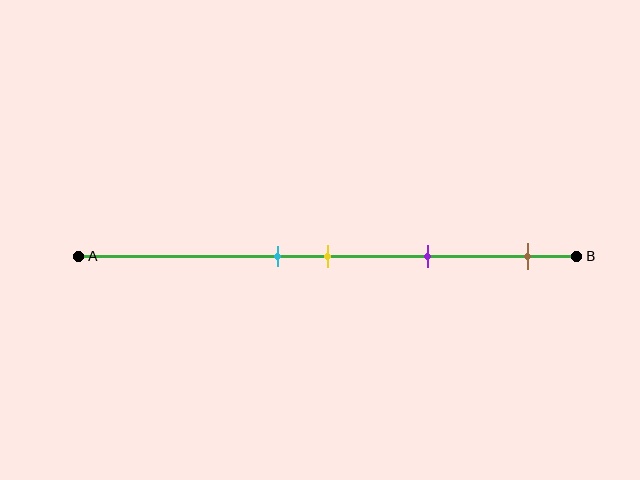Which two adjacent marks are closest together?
The cyan and yellow marks are the closest adjacent pair.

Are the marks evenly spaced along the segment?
No, the marks are not evenly spaced.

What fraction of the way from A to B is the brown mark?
The brown mark is approximately 90% (0.9) of the way from A to B.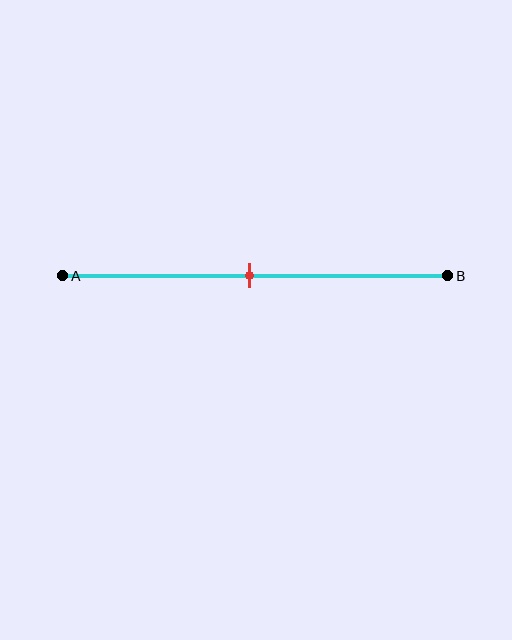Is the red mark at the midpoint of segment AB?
Yes, the mark is approximately at the midpoint.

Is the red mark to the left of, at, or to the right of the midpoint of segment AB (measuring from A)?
The red mark is approximately at the midpoint of segment AB.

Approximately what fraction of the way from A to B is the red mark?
The red mark is approximately 50% of the way from A to B.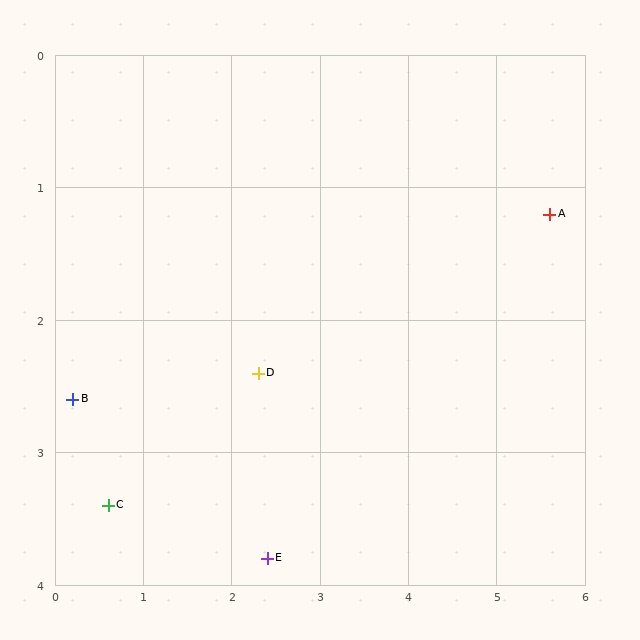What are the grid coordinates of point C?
Point C is at approximately (0.6, 3.4).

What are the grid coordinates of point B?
Point B is at approximately (0.2, 2.6).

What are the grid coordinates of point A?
Point A is at approximately (5.6, 1.2).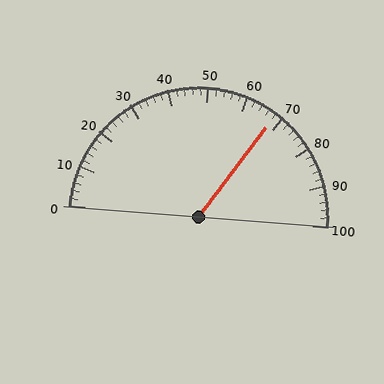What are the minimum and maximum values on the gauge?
The gauge ranges from 0 to 100.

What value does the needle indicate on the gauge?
The needle indicates approximately 68.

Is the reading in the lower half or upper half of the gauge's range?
The reading is in the upper half of the range (0 to 100).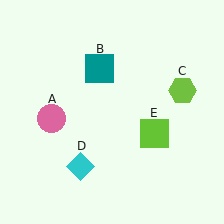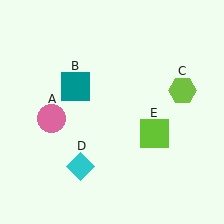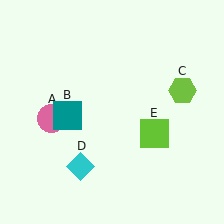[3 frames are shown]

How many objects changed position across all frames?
1 object changed position: teal square (object B).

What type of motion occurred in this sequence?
The teal square (object B) rotated counterclockwise around the center of the scene.